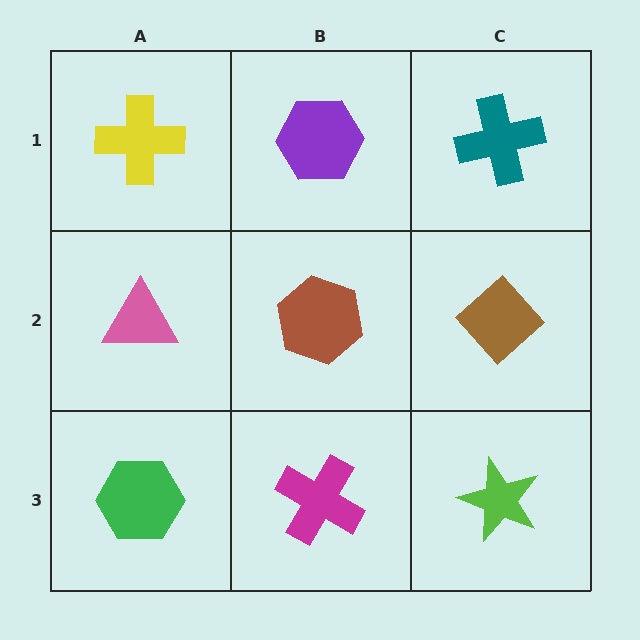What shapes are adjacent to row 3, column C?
A brown diamond (row 2, column C), a magenta cross (row 3, column B).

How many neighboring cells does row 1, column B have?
3.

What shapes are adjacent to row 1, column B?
A brown hexagon (row 2, column B), a yellow cross (row 1, column A), a teal cross (row 1, column C).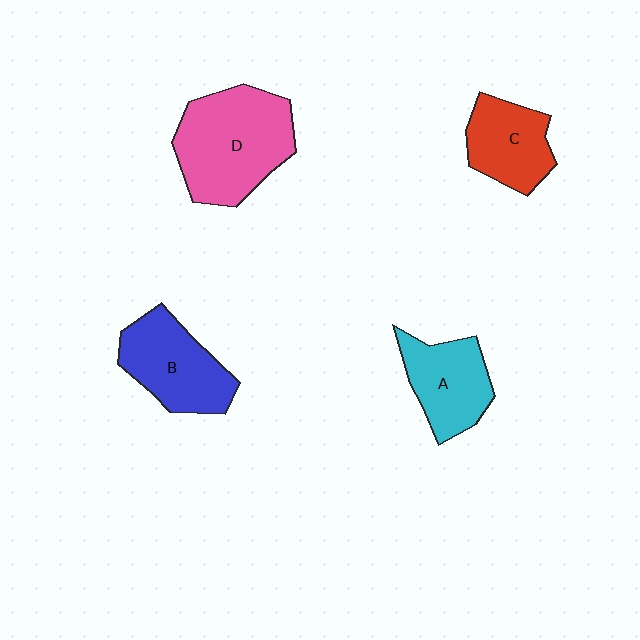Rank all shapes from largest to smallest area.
From largest to smallest: D (pink), B (blue), A (cyan), C (red).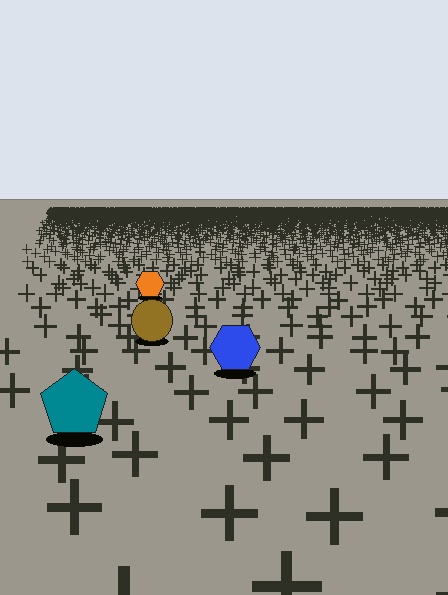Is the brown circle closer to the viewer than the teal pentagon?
No. The teal pentagon is closer — you can tell from the texture gradient: the ground texture is coarser near it.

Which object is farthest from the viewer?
The orange hexagon is farthest from the viewer. It appears smaller and the ground texture around it is denser.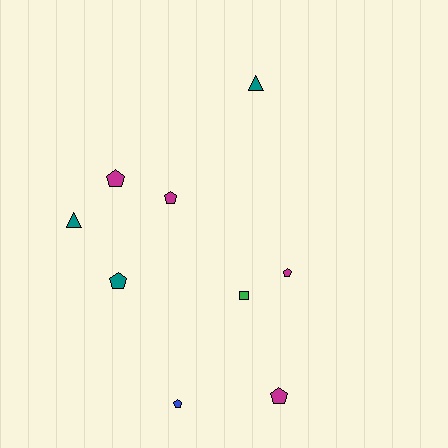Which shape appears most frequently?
Pentagon, with 6 objects.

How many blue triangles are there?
There are no blue triangles.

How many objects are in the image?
There are 9 objects.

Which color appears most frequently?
Magenta, with 4 objects.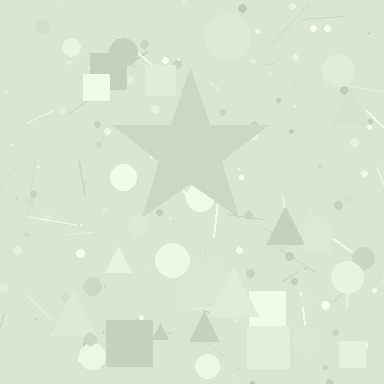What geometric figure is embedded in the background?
A star is embedded in the background.